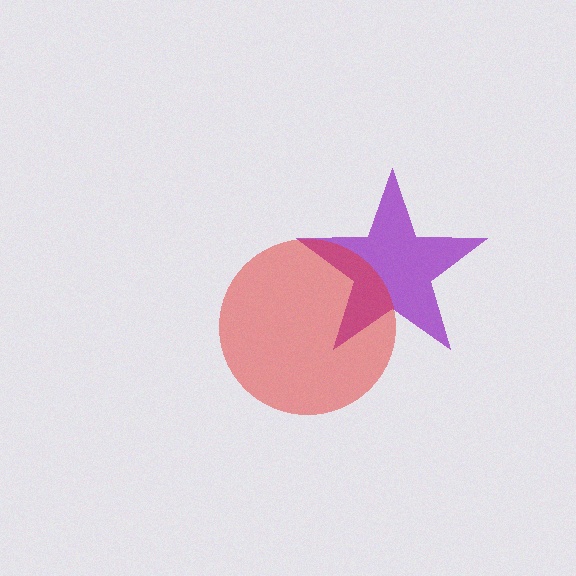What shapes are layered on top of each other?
The layered shapes are: a purple star, a red circle.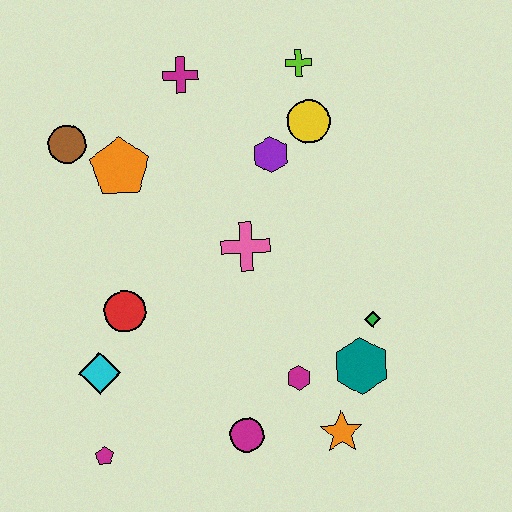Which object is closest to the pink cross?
The purple hexagon is closest to the pink cross.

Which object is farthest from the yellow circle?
The magenta pentagon is farthest from the yellow circle.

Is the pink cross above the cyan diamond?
Yes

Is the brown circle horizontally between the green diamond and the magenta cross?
No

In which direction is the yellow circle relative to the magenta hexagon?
The yellow circle is above the magenta hexagon.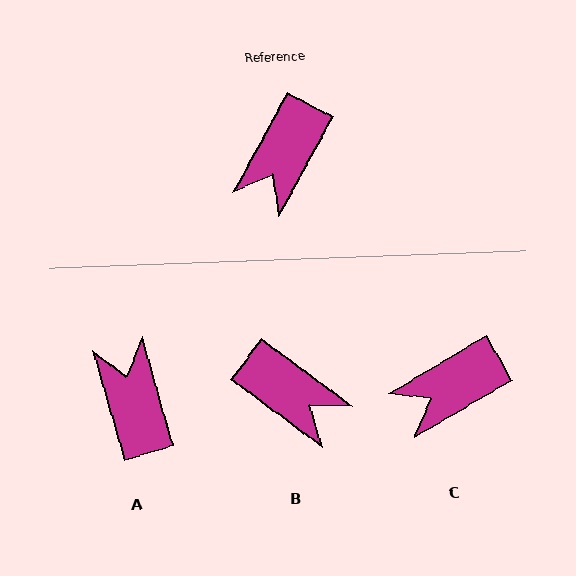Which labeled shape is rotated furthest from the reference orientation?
A, about 136 degrees away.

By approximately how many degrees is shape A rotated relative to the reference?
Approximately 136 degrees clockwise.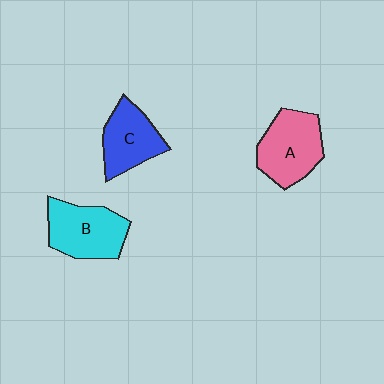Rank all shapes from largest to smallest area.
From largest to smallest: A (pink), B (cyan), C (blue).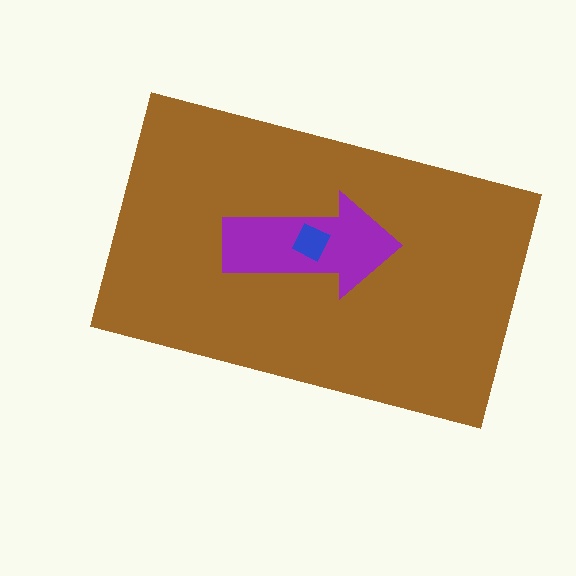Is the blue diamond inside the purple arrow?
Yes.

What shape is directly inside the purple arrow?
The blue diamond.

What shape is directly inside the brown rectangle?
The purple arrow.